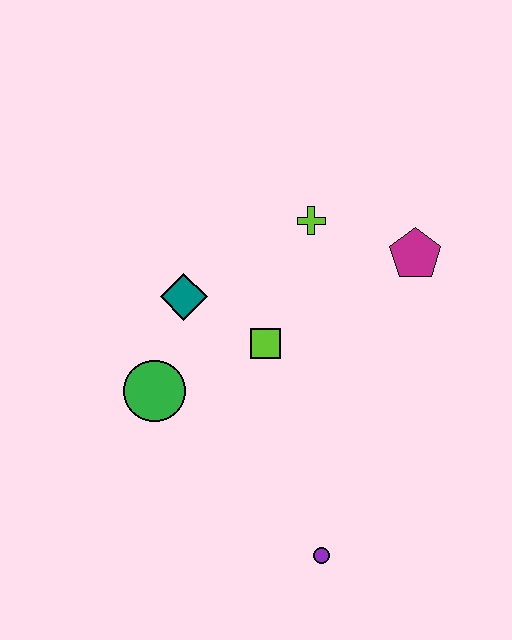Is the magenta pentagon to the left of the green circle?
No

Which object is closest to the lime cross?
The magenta pentagon is closest to the lime cross.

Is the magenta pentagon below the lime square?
No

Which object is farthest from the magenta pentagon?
The purple circle is farthest from the magenta pentagon.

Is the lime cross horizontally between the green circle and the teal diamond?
No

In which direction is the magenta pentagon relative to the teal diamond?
The magenta pentagon is to the right of the teal diamond.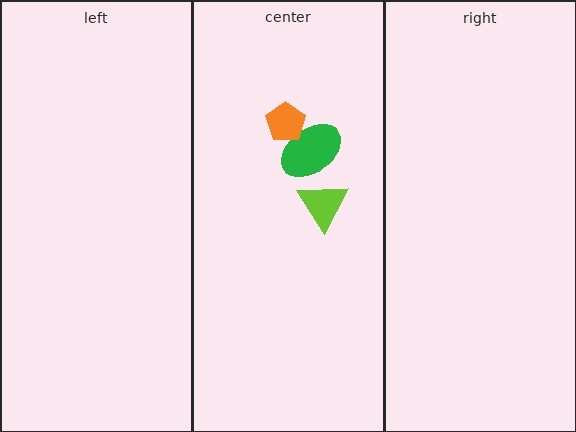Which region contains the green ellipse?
The center region.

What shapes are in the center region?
The green ellipse, the orange pentagon, the lime triangle.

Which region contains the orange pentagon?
The center region.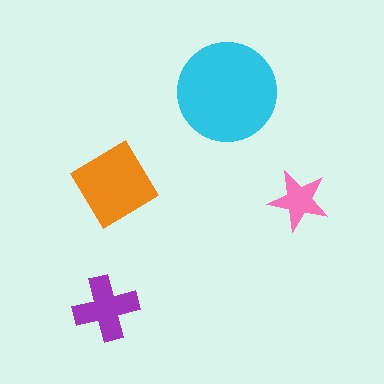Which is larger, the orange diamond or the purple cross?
The orange diamond.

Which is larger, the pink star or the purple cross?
The purple cross.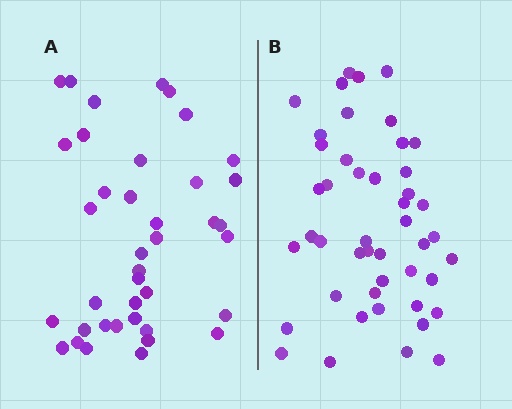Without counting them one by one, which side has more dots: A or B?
Region B (the right region) has more dots.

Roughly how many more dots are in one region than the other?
Region B has roughly 8 or so more dots than region A.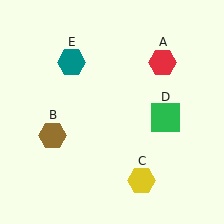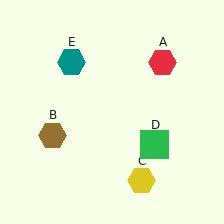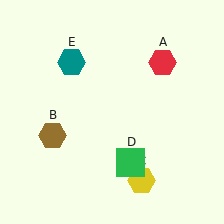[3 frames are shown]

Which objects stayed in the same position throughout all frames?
Red hexagon (object A) and brown hexagon (object B) and yellow hexagon (object C) and teal hexagon (object E) remained stationary.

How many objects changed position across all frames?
1 object changed position: green square (object D).